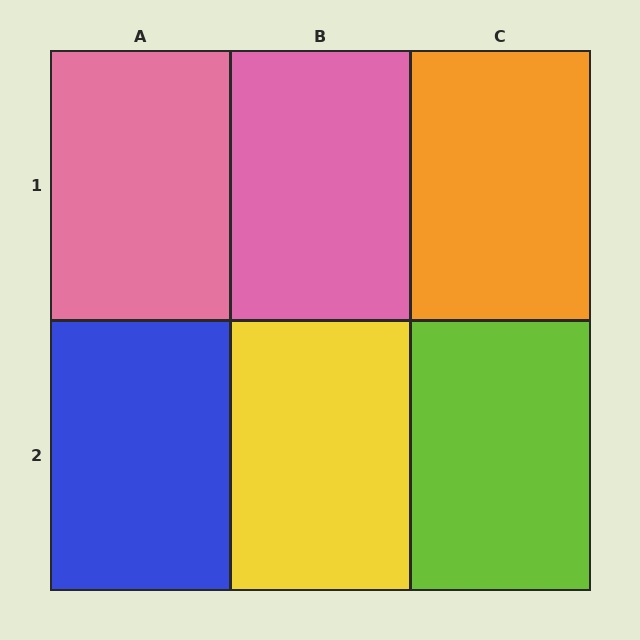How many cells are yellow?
1 cell is yellow.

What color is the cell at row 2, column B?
Yellow.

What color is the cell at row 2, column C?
Lime.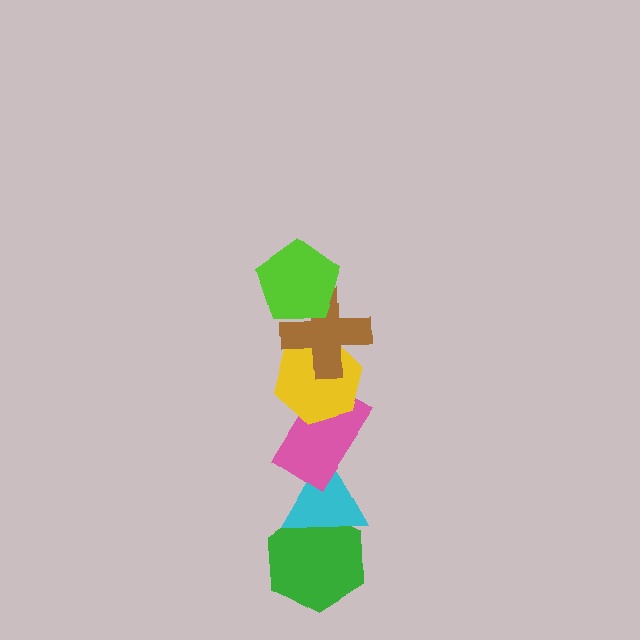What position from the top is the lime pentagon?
The lime pentagon is 1st from the top.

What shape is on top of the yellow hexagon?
The brown cross is on top of the yellow hexagon.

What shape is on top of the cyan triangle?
The pink rectangle is on top of the cyan triangle.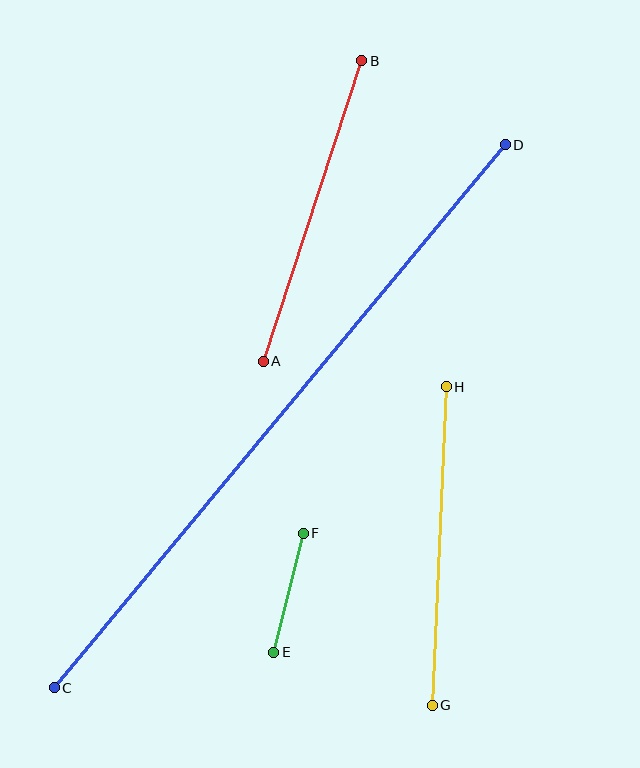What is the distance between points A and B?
The distance is approximately 316 pixels.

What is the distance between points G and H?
The distance is approximately 319 pixels.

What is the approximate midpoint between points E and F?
The midpoint is at approximately (289, 593) pixels.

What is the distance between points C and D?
The distance is approximately 706 pixels.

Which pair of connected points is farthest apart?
Points C and D are farthest apart.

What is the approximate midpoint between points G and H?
The midpoint is at approximately (439, 546) pixels.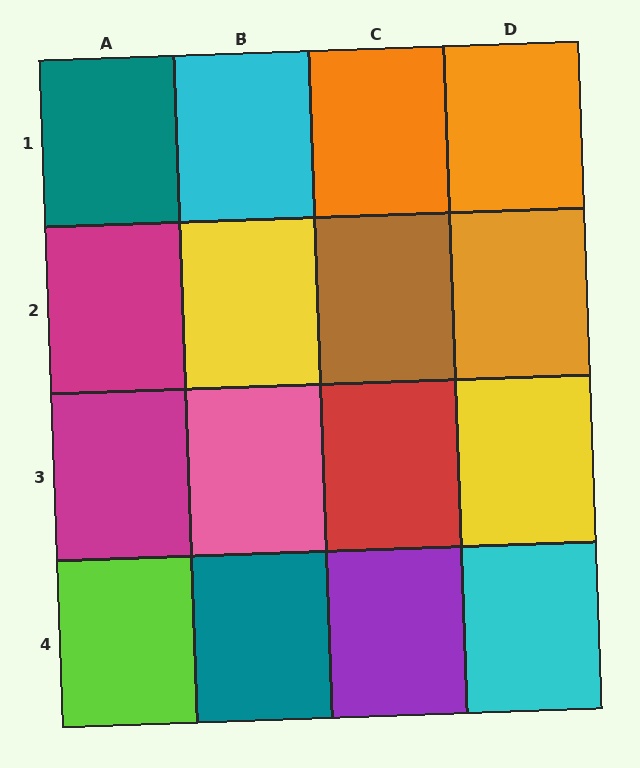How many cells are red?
1 cell is red.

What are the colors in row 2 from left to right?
Magenta, yellow, brown, orange.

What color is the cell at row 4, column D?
Cyan.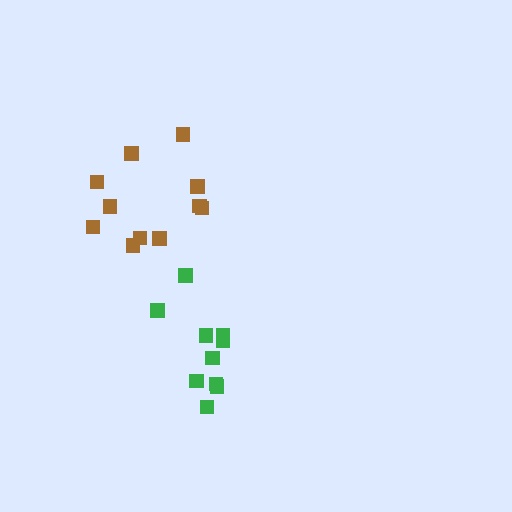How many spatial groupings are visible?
There are 2 spatial groupings.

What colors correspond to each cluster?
The clusters are colored: green, brown.